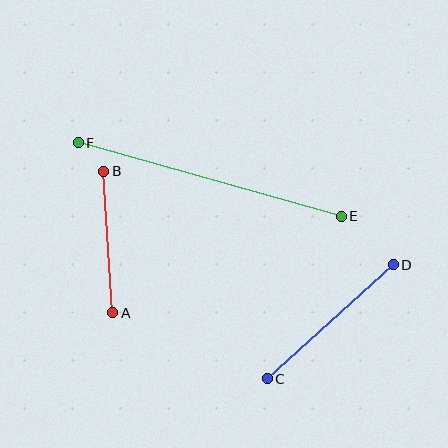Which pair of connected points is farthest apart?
Points E and F are farthest apart.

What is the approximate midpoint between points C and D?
The midpoint is at approximately (330, 322) pixels.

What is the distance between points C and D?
The distance is approximately 170 pixels.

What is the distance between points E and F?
The distance is approximately 273 pixels.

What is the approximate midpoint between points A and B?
The midpoint is at approximately (108, 242) pixels.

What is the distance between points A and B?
The distance is approximately 142 pixels.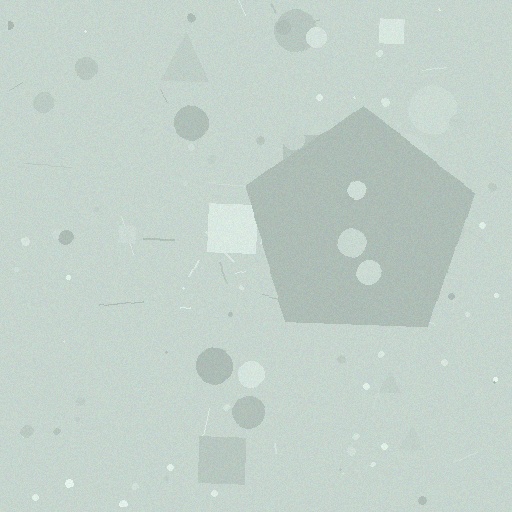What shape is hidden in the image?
A pentagon is hidden in the image.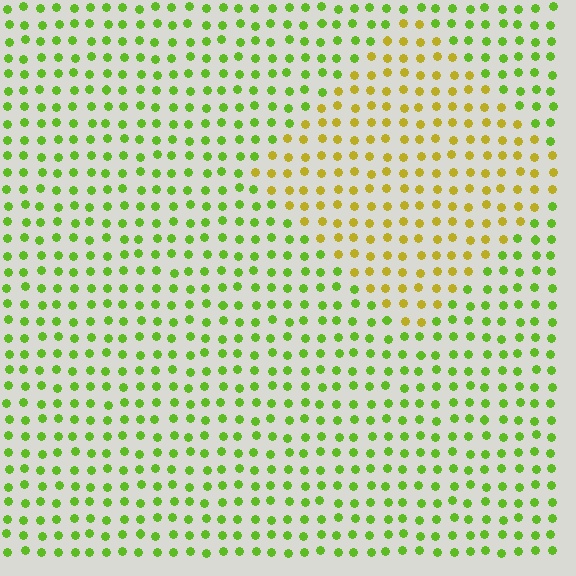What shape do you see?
I see a diamond.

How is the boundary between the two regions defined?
The boundary is defined purely by a slight shift in hue (about 43 degrees). Spacing, size, and orientation are identical on both sides.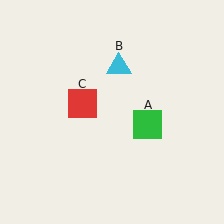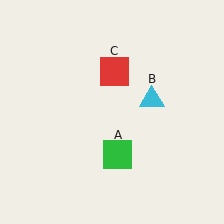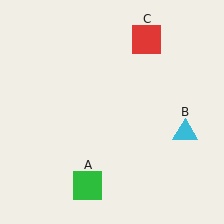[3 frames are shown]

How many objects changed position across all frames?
3 objects changed position: green square (object A), cyan triangle (object B), red square (object C).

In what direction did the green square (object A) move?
The green square (object A) moved down and to the left.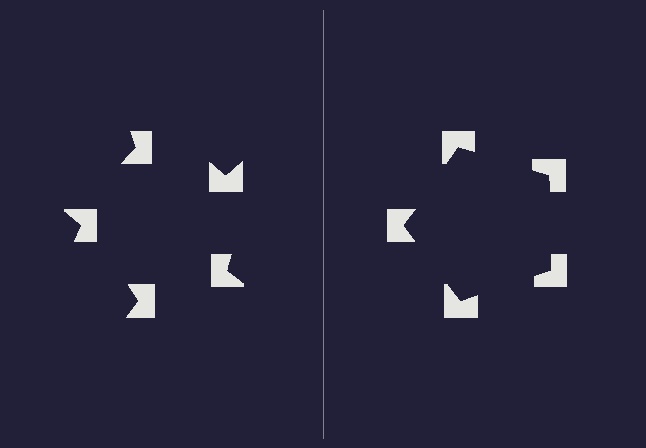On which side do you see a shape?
An illusory pentagon appears on the right side. On the left side the wedge cuts are rotated, so no coherent shape forms.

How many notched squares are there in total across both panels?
10 — 5 on each side.